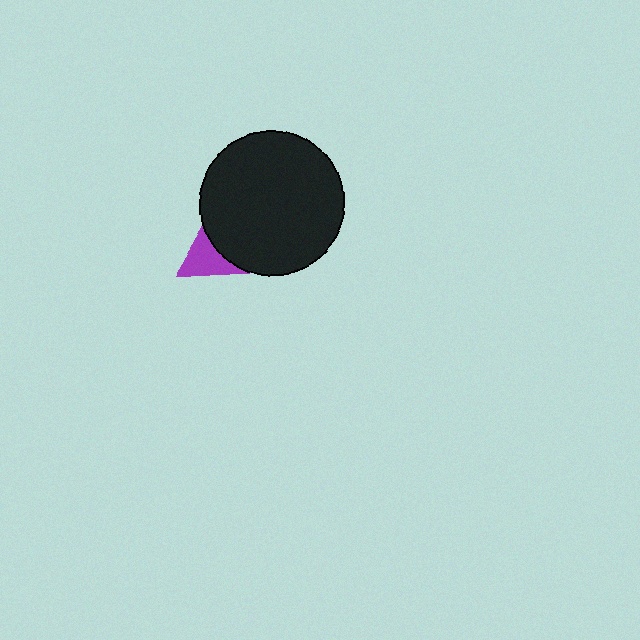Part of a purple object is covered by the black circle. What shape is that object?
It is a triangle.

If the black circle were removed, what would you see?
You would see the complete purple triangle.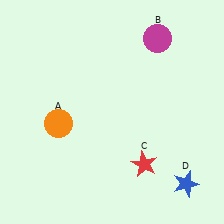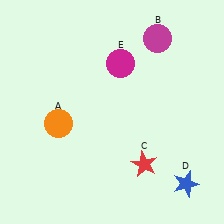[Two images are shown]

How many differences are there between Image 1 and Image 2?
There is 1 difference between the two images.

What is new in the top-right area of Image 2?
A magenta circle (E) was added in the top-right area of Image 2.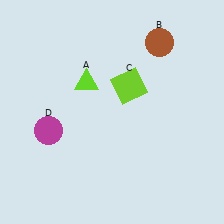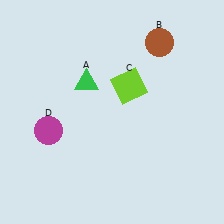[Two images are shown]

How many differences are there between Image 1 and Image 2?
There is 1 difference between the two images.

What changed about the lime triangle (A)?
In Image 1, A is lime. In Image 2, it changed to green.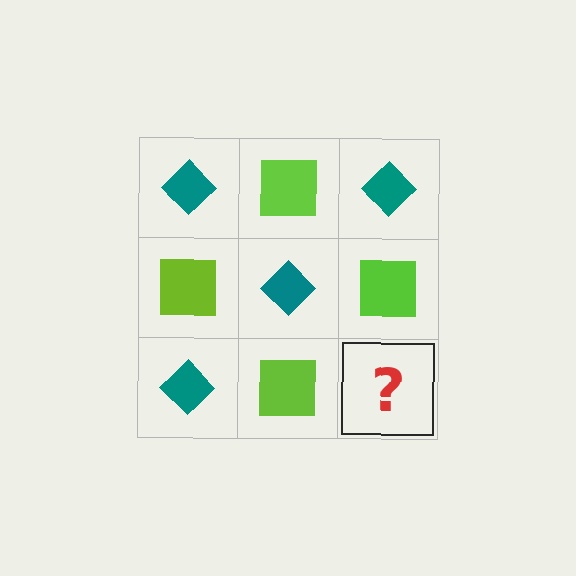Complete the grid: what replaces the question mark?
The question mark should be replaced with a teal diamond.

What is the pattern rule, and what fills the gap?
The rule is that it alternates teal diamond and lime square in a checkerboard pattern. The gap should be filled with a teal diamond.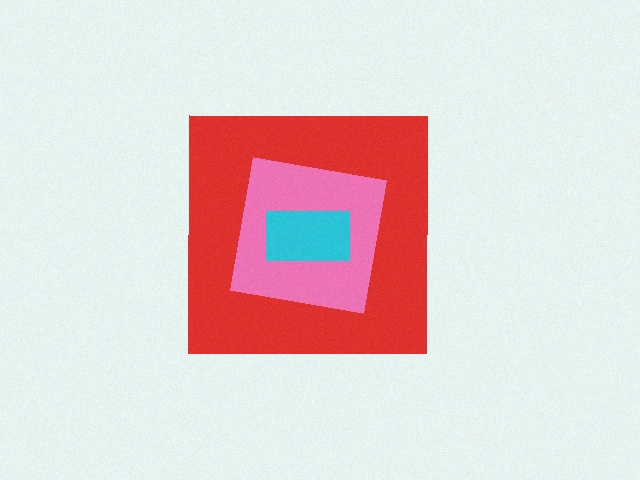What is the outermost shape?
The red square.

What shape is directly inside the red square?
The pink square.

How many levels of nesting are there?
3.